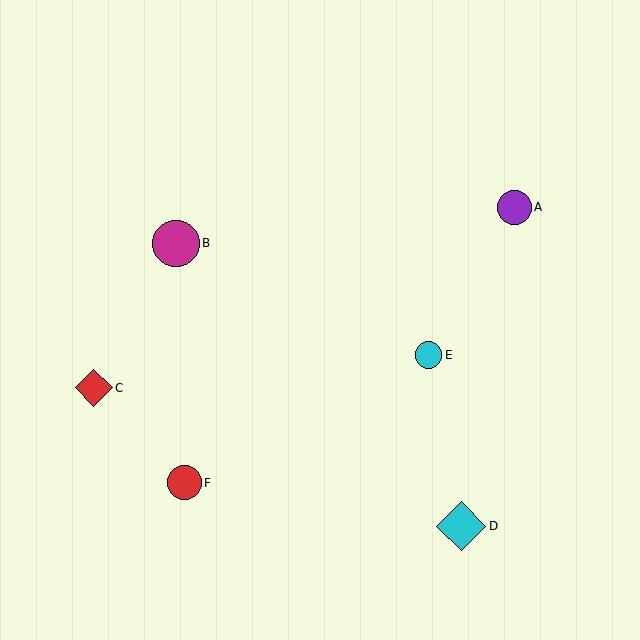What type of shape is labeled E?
Shape E is a cyan circle.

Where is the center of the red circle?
The center of the red circle is at (184, 483).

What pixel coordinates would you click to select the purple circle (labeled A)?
Click at (514, 207) to select the purple circle A.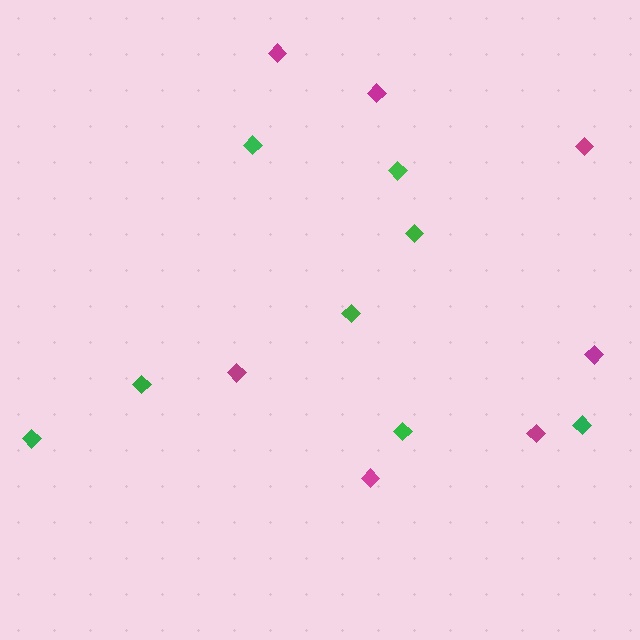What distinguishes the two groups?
There are 2 groups: one group of magenta diamonds (7) and one group of green diamonds (8).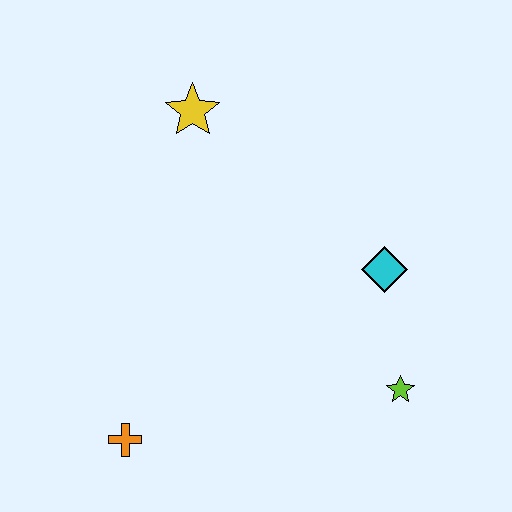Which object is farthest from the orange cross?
The yellow star is farthest from the orange cross.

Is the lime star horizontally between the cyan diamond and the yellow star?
No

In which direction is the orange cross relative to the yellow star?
The orange cross is below the yellow star.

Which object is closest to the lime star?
The cyan diamond is closest to the lime star.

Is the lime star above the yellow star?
No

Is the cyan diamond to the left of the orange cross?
No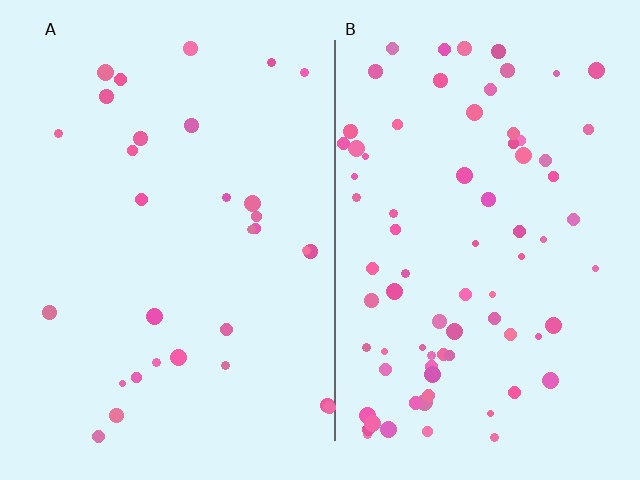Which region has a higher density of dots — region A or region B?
B (the right).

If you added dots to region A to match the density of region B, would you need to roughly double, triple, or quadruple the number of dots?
Approximately triple.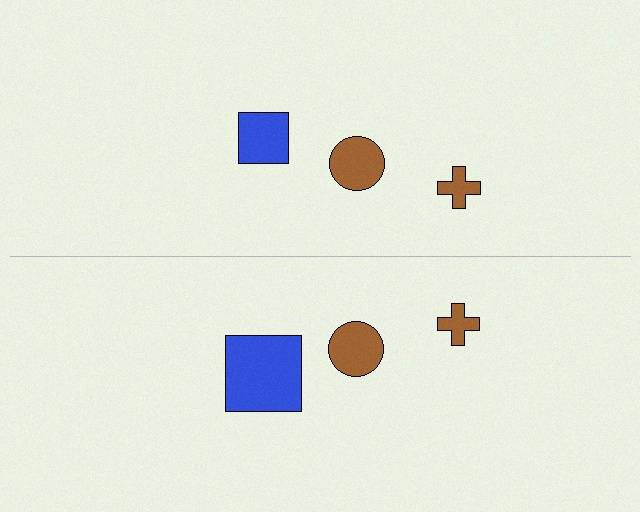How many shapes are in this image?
There are 6 shapes in this image.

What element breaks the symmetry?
The blue square on the bottom side has a different size than its mirror counterpart.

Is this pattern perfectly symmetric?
No, the pattern is not perfectly symmetric. The blue square on the bottom side has a different size than its mirror counterpart.